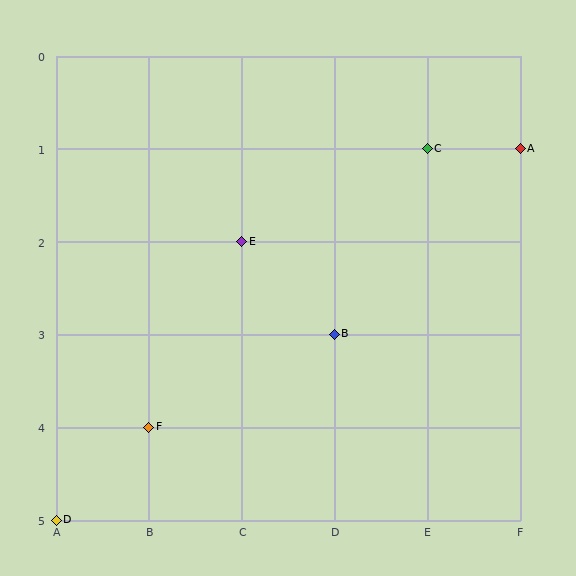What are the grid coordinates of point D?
Point D is at grid coordinates (A, 5).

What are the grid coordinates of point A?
Point A is at grid coordinates (F, 1).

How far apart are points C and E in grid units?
Points C and E are 2 columns and 1 row apart (about 2.2 grid units diagonally).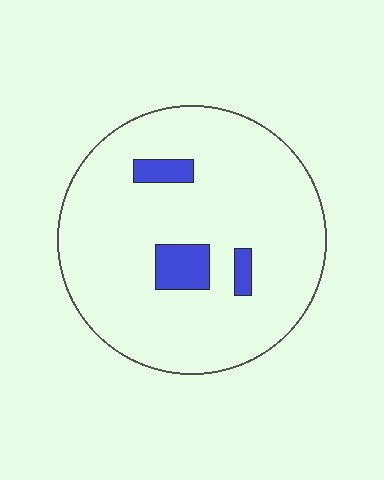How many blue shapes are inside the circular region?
3.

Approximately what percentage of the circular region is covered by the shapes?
Approximately 10%.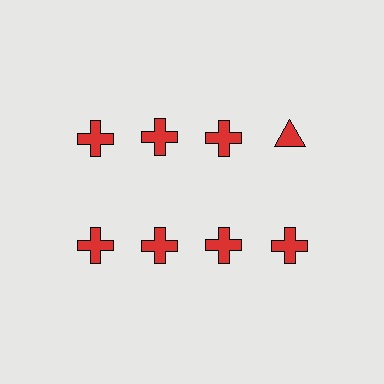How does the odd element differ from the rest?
It has a different shape: triangle instead of cross.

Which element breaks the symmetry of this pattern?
The red triangle in the top row, second from right column breaks the symmetry. All other shapes are red crosses.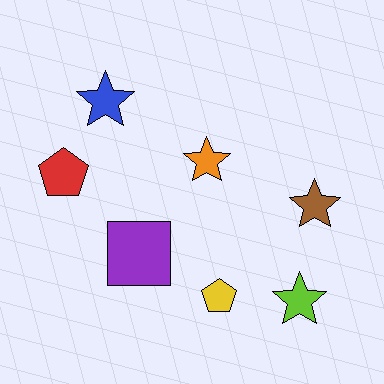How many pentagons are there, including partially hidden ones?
There are 2 pentagons.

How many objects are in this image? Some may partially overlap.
There are 7 objects.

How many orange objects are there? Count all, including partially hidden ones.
There is 1 orange object.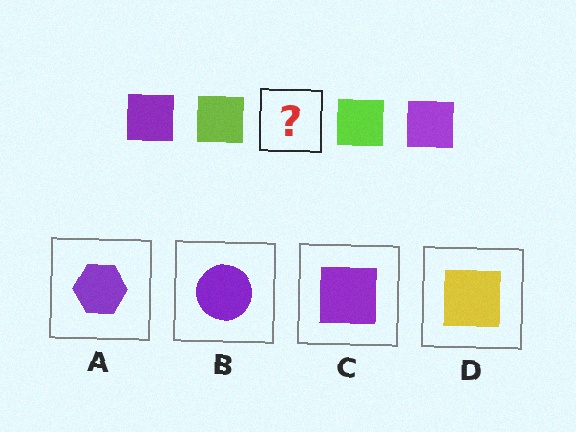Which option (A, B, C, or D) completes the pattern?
C.